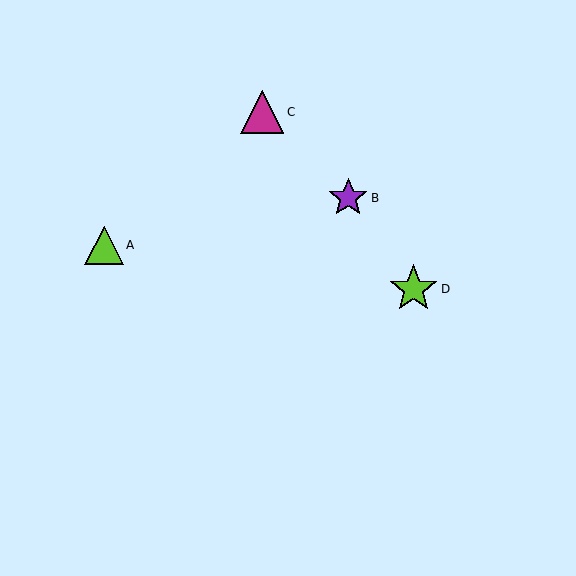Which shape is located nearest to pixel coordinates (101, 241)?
The lime triangle (labeled A) at (104, 245) is nearest to that location.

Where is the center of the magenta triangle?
The center of the magenta triangle is at (262, 112).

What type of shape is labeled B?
Shape B is a purple star.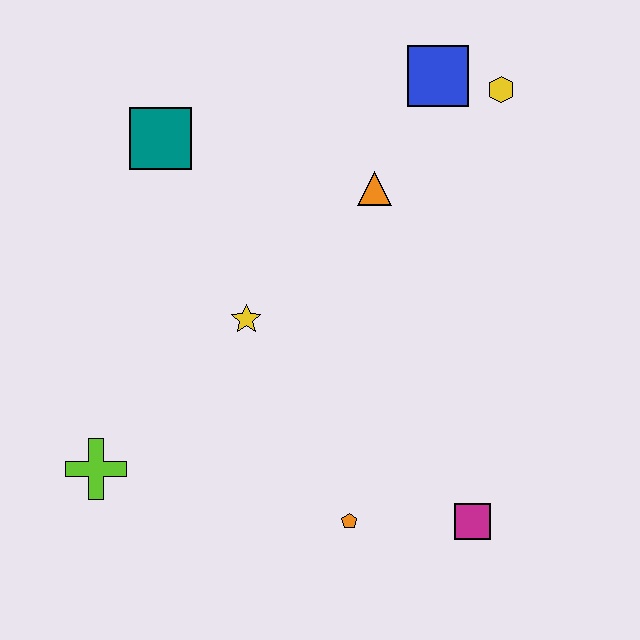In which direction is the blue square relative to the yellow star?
The blue square is above the yellow star.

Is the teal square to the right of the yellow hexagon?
No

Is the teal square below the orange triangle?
No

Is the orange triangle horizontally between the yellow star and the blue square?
Yes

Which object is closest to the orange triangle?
The blue square is closest to the orange triangle.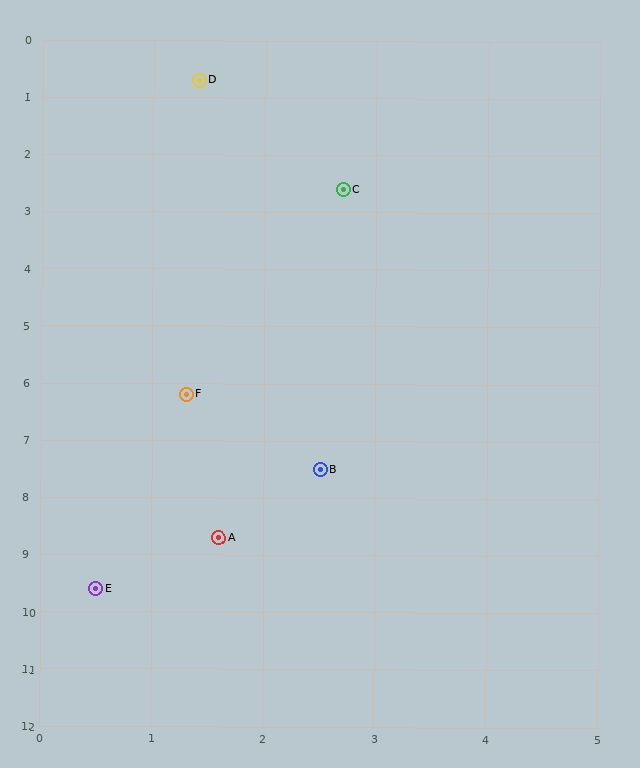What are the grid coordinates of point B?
Point B is at approximately (2.5, 7.5).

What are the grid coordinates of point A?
Point A is at approximately (1.6, 8.7).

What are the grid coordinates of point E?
Point E is at approximately (0.5, 9.6).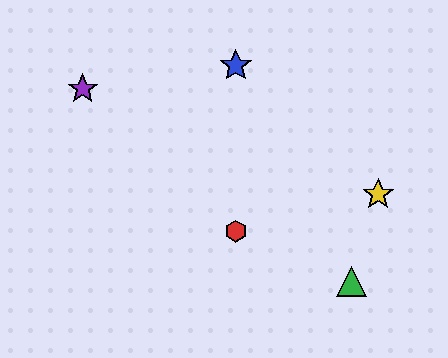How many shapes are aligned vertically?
2 shapes (the red hexagon, the blue star) are aligned vertically.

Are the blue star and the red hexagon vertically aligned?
Yes, both are at x≈236.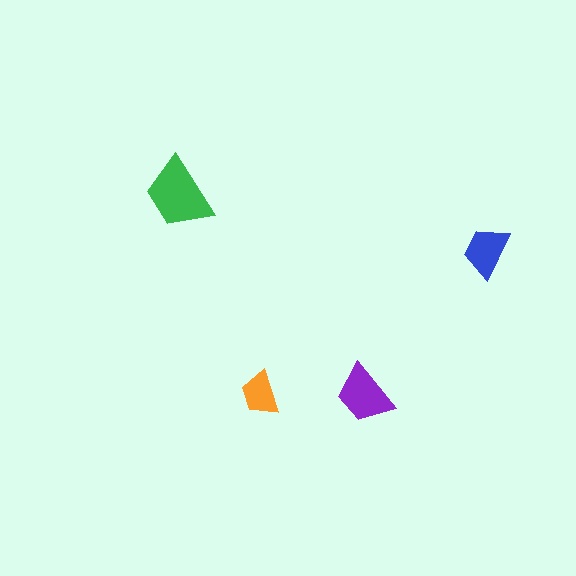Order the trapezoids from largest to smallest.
the green one, the purple one, the blue one, the orange one.